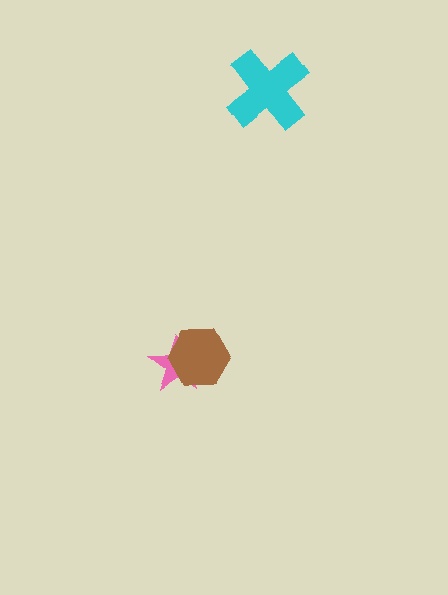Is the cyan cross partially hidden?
No, no other shape covers it.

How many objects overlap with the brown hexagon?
1 object overlaps with the brown hexagon.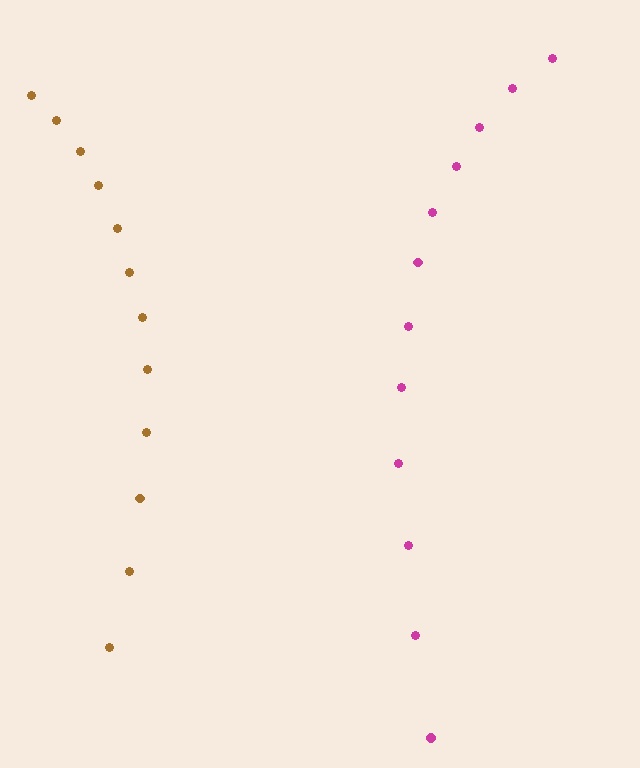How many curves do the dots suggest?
There are 2 distinct paths.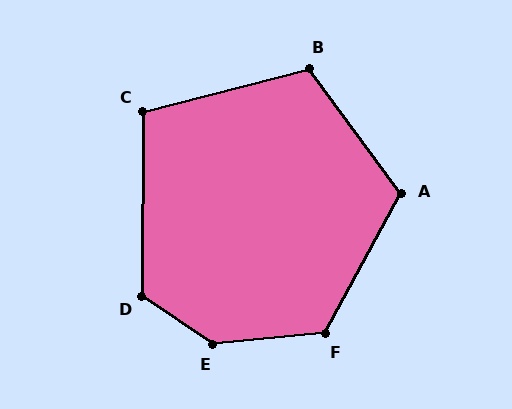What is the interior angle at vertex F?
Approximately 124 degrees (obtuse).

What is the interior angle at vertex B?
Approximately 112 degrees (obtuse).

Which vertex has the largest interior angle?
E, at approximately 140 degrees.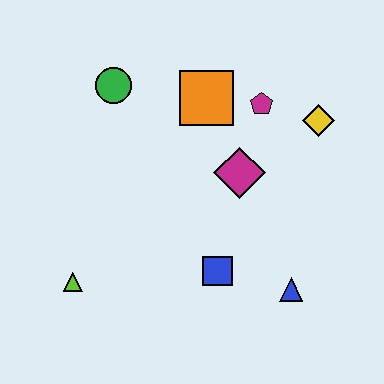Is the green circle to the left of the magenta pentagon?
Yes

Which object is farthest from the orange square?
The lime triangle is farthest from the orange square.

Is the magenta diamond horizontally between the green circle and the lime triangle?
No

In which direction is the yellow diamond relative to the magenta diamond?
The yellow diamond is to the right of the magenta diamond.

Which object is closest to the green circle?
The orange square is closest to the green circle.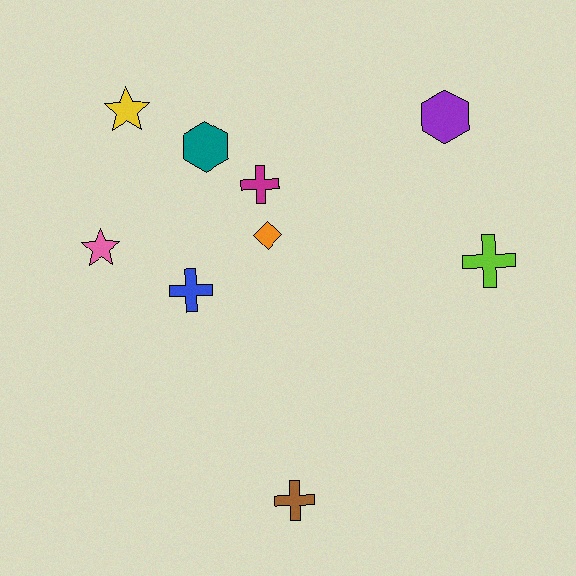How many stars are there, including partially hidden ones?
There are 2 stars.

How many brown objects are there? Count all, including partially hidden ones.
There is 1 brown object.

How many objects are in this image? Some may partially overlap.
There are 9 objects.